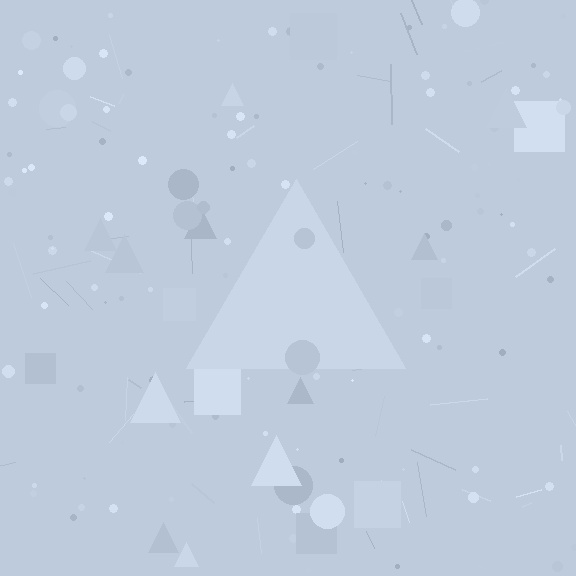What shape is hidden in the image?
A triangle is hidden in the image.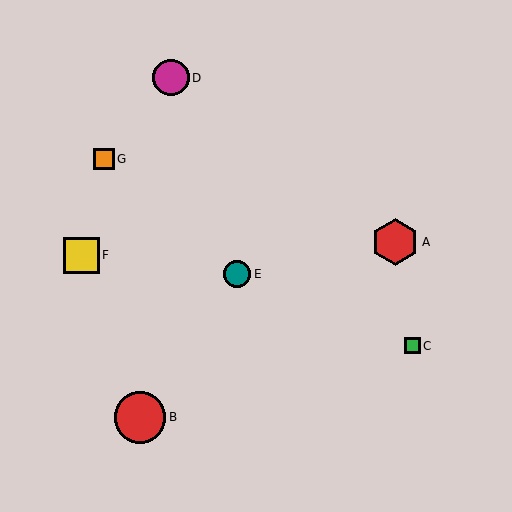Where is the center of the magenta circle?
The center of the magenta circle is at (171, 78).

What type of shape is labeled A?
Shape A is a red hexagon.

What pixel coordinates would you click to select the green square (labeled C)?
Click at (412, 346) to select the green square C.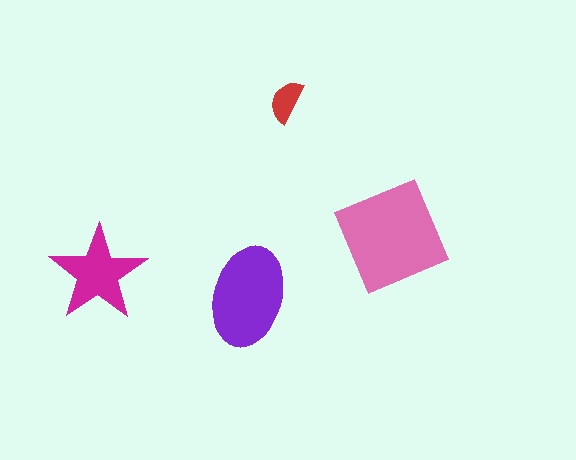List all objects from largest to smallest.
The pink square, the purple ellipse, the magenta star, the red semicircle.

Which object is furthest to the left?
The magenta star is leftmost.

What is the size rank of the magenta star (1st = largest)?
3rd.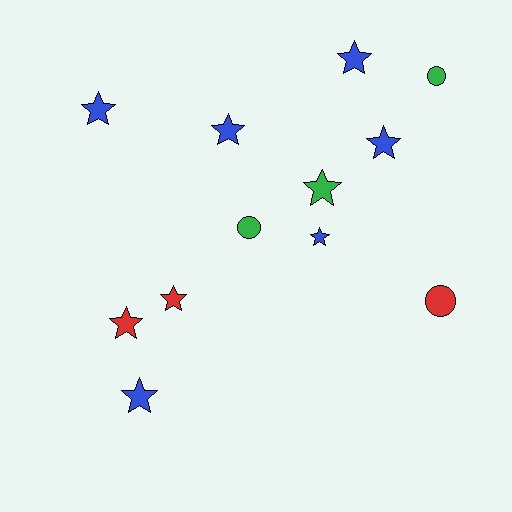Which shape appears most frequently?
Star, with 9 objects.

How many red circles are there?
There is 1 red circle.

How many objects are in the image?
There are 12 objects.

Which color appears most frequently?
Blue, with 6 objects.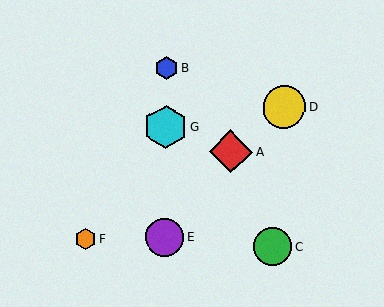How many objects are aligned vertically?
3 objects (B, E, G) are aligned vertically.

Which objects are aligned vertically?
Objects B, E, G are aligned vertically.